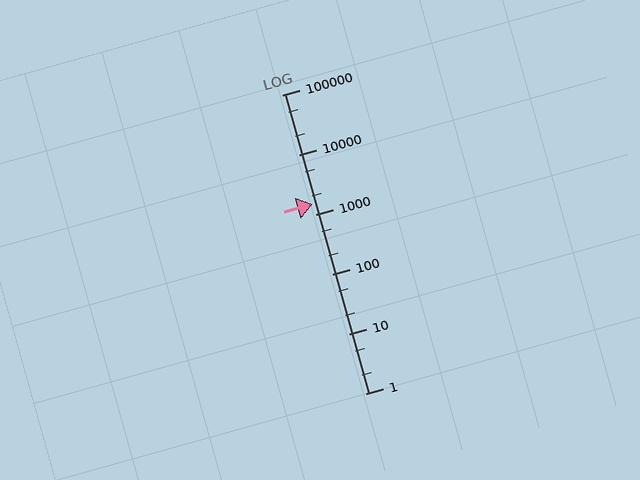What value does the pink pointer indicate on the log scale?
The pointer indicates approximately 1500.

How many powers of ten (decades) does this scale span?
The scale spans 5 decades, from 1 to 100000.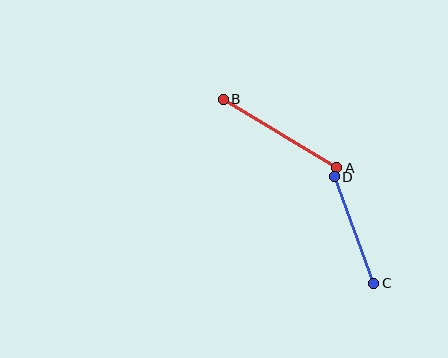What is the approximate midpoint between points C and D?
The midpoint is at approximately (354, 230) pixels.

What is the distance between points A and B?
The distance is approximately 133 pixels.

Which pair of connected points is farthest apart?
Points A and B are farthest apart.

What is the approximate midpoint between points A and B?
The midpoint is at approximately (280, 133) pixels.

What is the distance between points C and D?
The distance is approximately 114 pixels.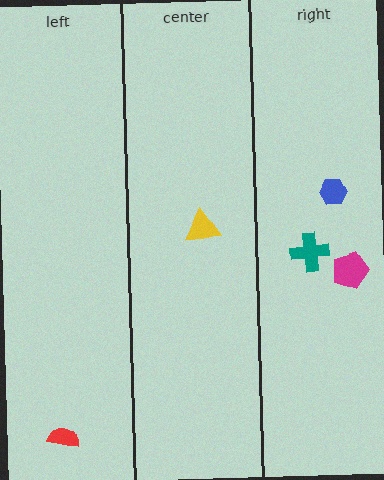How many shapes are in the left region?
1.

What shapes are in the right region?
The blue hexagon, the teal cross, the magenta pentagon.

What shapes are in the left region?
The red semicircle.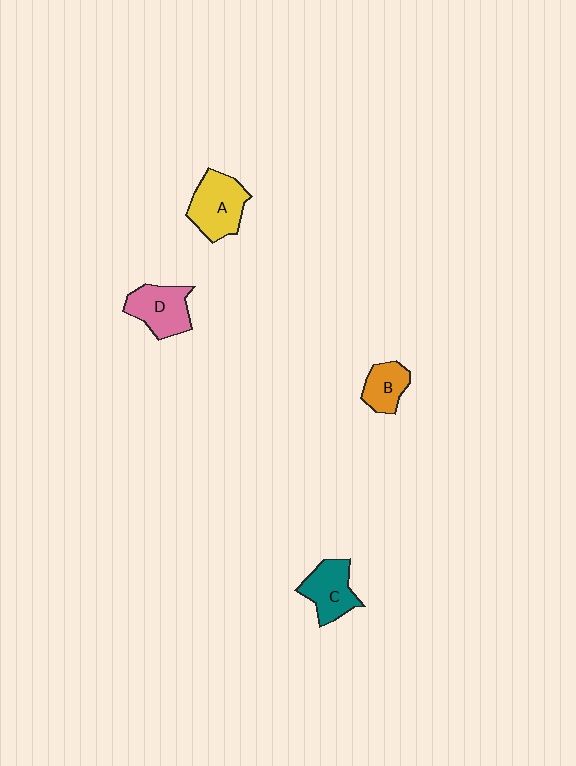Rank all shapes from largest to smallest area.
From largest to smallest: A (yellow), D (pink), C (teal), B (orange).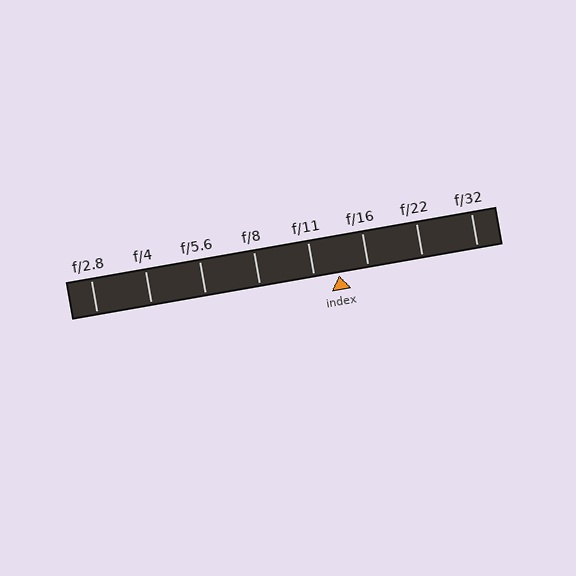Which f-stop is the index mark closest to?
The index mark is closest to f/11.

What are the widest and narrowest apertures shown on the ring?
The widest aperture shown is f/2.8 and the narrowest is f/32.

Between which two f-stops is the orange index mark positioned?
The index mark is between f/11 and f/16.